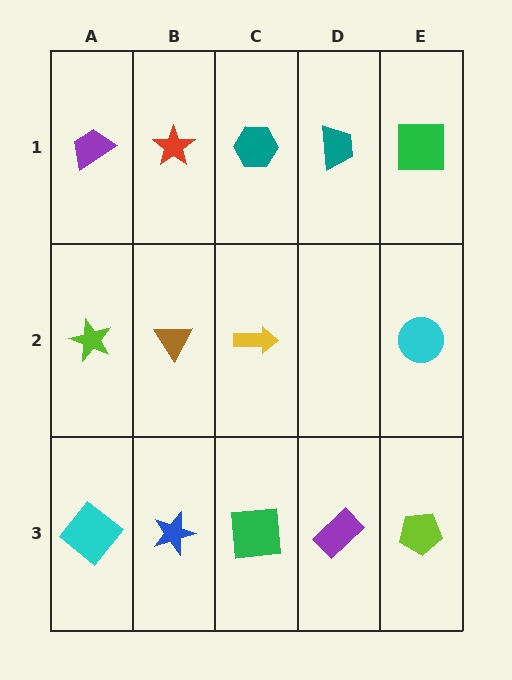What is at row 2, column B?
A brown triangle.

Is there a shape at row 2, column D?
No, that cell is empty.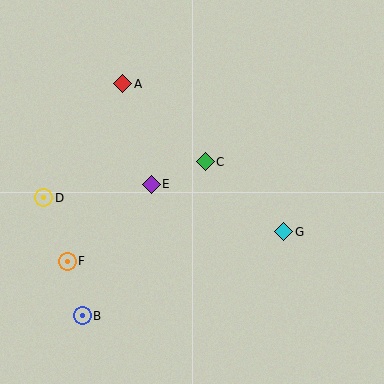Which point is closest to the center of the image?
Point C at (205, 162) is closest to the center.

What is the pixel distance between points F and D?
The distance between F and D is 68 pixels.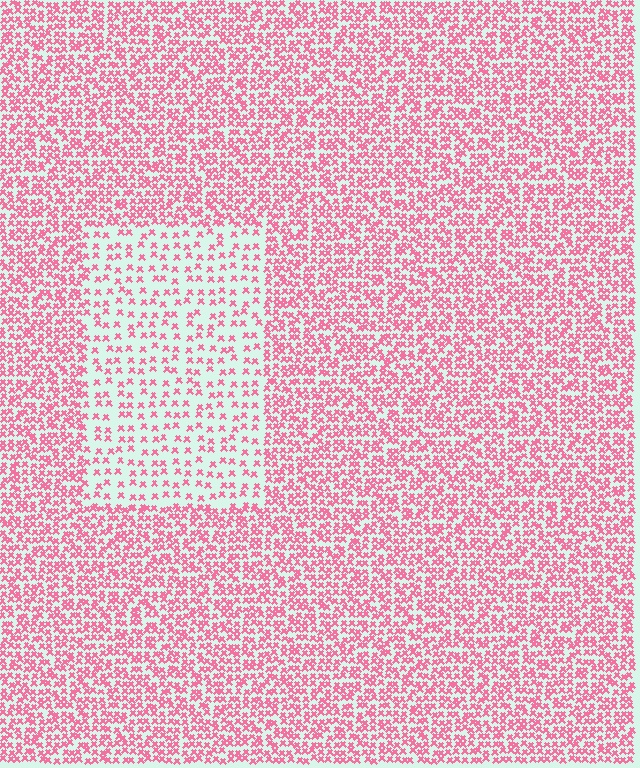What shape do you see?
I see a rectangle.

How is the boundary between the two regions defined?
The boundary is defined by a change in element density (approximately 2.3x ratio). All elements are the same color, size, and shape.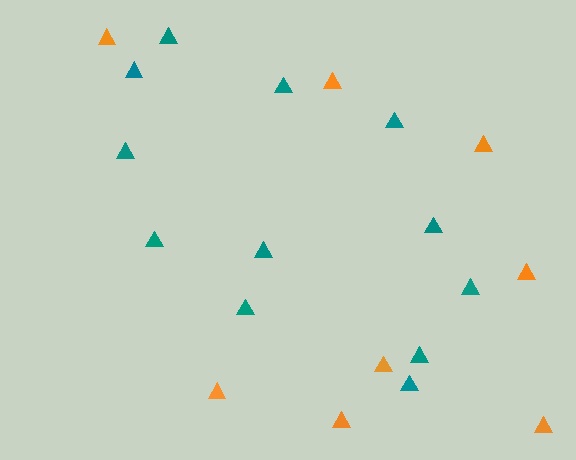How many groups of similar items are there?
There are 2 groups: one group of teal triangles (12) and one group of orange triangles (8).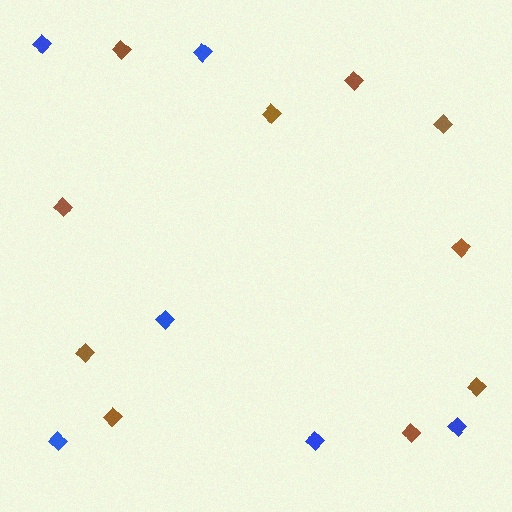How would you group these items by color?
There are 2 groups: one group of brown diamonds (10) and one group of blue diamonds (6).